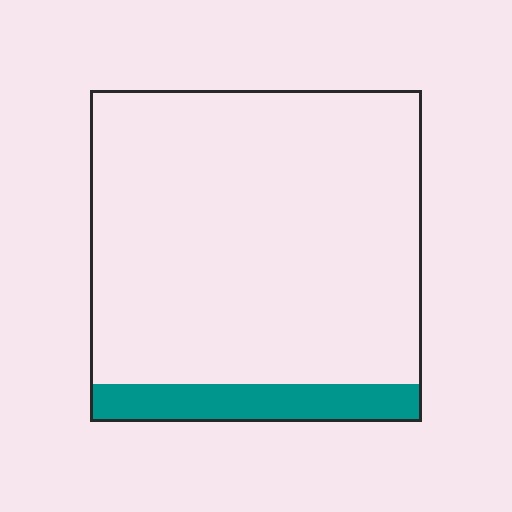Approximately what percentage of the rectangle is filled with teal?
Approximately 10%.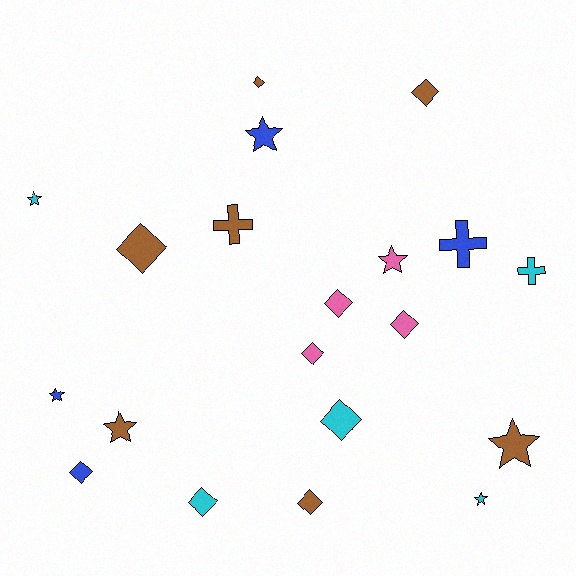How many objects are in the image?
There are 20 objects.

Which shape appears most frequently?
Diamond, with 10 objects.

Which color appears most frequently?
Brown, with 7 objects.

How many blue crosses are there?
There is 1 blue cross.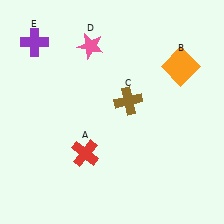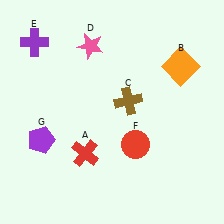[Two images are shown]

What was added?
A red circle (F), a purple pentagon (G) were added in Image 2.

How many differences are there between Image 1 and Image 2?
There are 2 differences between the two images.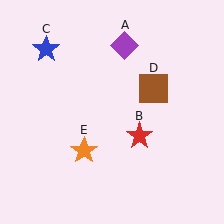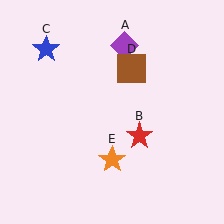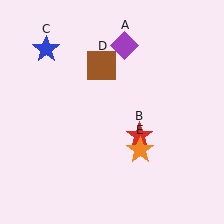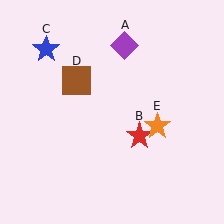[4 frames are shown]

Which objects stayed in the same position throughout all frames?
Purple diamond (object A) and red star (object B) and blue star (object C) remained stationary.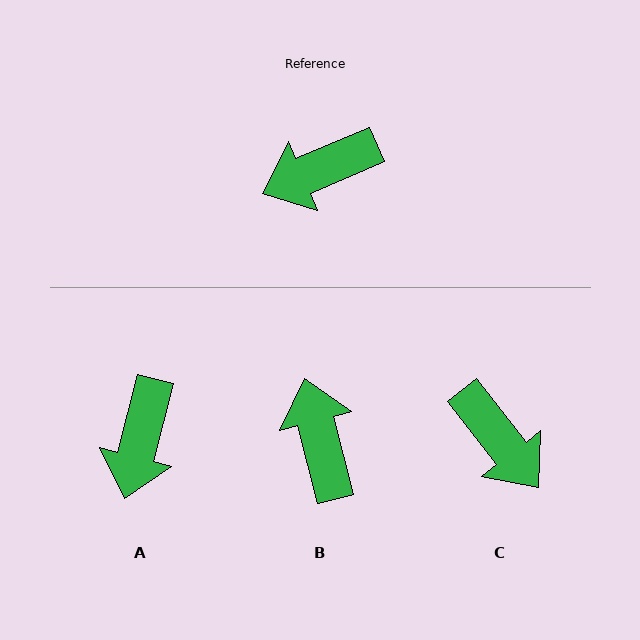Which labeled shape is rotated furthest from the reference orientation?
C, about 105 degrees away.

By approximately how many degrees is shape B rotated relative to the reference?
Approximately 98 degrees clockwise.